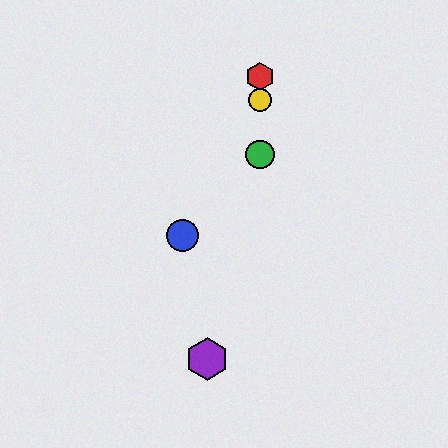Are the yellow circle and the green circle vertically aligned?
Yes, both are at x≈260.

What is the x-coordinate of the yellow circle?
The yellow circle is at x≈260.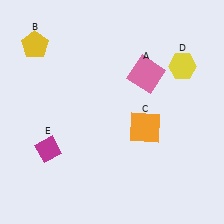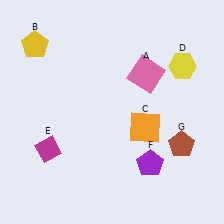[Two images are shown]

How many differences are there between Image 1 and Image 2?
There are 2 differences between the two images.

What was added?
A purple pentagon (F), a brown pentagon (G) were added in Image 2.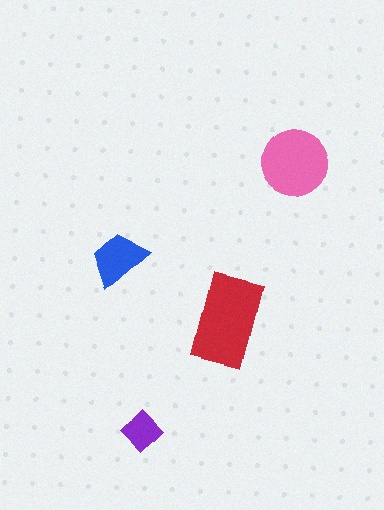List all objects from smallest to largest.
The purple diamond, the blue trapezoid, the pink circle, the red rectangle.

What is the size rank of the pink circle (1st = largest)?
2nd.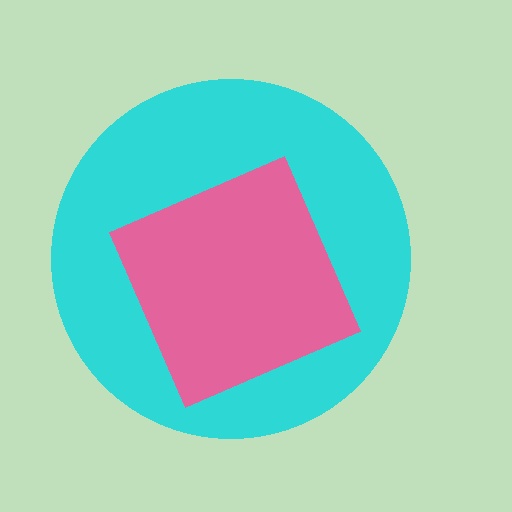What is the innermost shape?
The pink diamond.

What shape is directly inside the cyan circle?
The pink diamond.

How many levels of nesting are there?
2.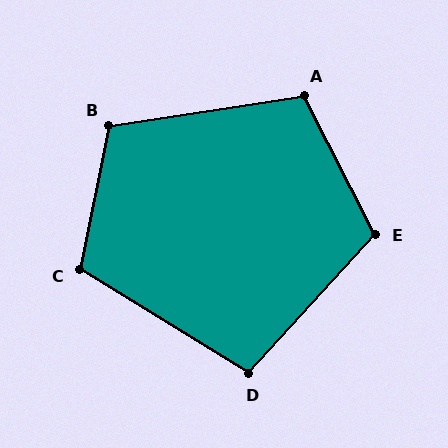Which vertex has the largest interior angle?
E, at approximately 111 degrees.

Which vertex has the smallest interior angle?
D, at approximately 101 degrees.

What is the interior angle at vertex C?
Approximately 110 degrees (obtuse).